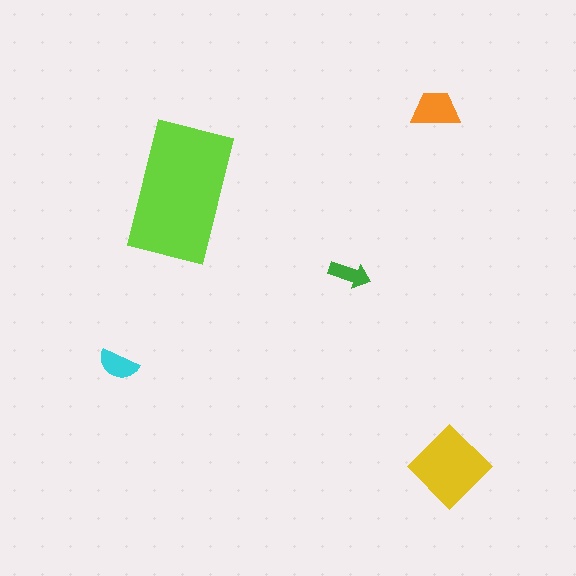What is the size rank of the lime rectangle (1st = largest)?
1st.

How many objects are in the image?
There are 5 objects in the image.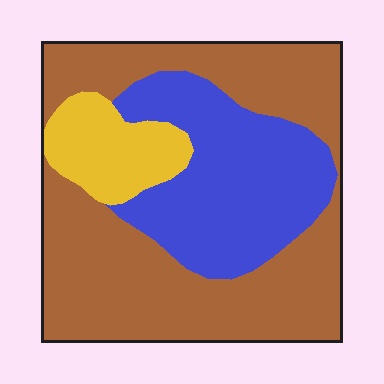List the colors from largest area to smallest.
From largest to smallest: brown, blue, yellow.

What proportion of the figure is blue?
Blue covers 31% of the figure.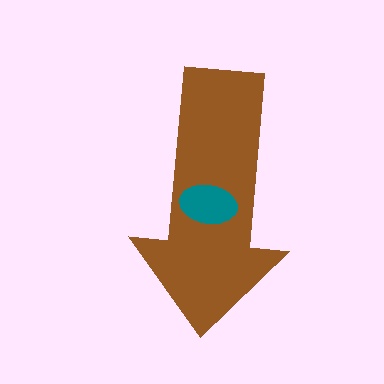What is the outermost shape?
The brown arrow.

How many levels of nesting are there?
2.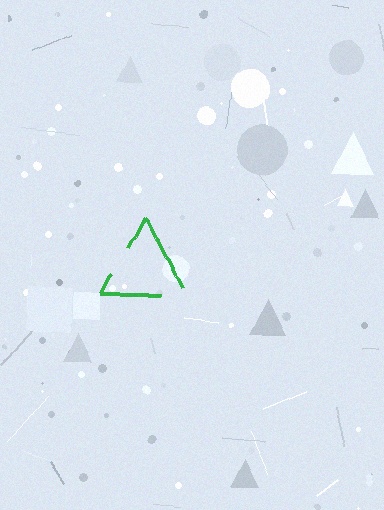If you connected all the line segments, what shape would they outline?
They would outline a triangle.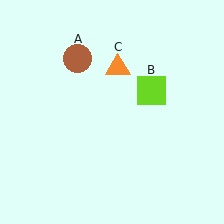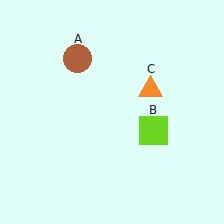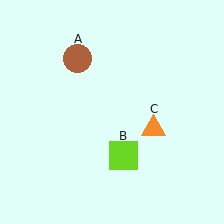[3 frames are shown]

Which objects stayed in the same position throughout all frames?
Brown circle (object A) remained stationary.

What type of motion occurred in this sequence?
The lime square (object B), orange triangle (object C) rotated clockwise around the center of the scene.